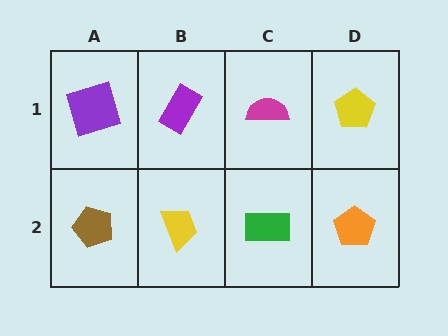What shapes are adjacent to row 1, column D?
An orange pentagon (row 2, column D), a magenta semicircle (row 1, column C).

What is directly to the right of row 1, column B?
A magenta semicircle.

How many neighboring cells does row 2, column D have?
2.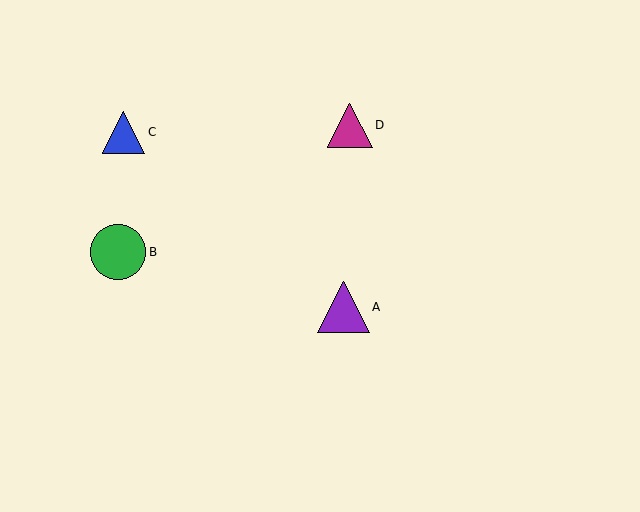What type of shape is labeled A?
Shape A is a purple triangle.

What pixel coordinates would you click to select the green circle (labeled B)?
Click at (118, 252) to select the green circle B.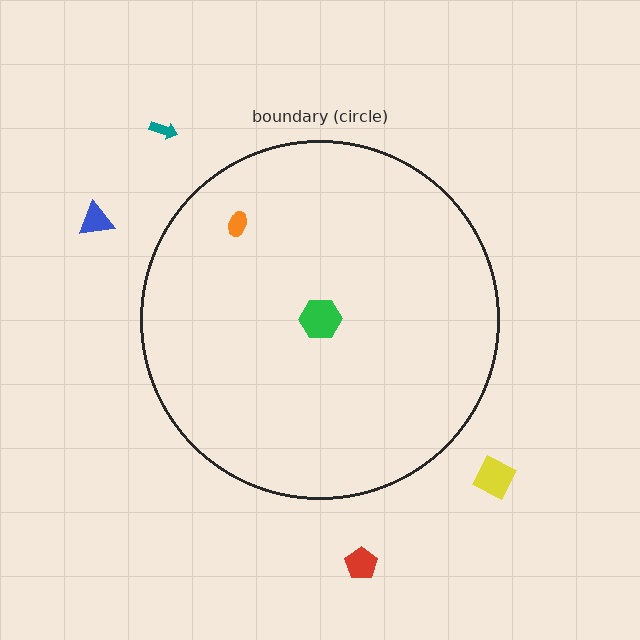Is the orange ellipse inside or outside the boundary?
Inside.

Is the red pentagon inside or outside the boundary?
Outside.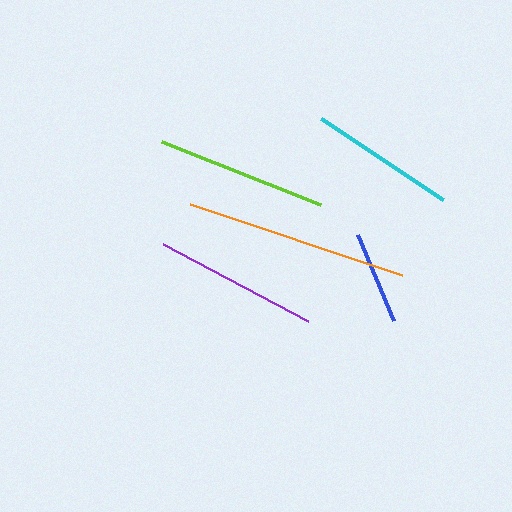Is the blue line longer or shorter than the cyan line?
The cyan line is longer than the blue line.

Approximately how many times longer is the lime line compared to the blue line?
The lime line is approximately 1.8 times the length of the blue line.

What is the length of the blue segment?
The blue segment is approximately 94 pixels long.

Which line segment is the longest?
The orange line is the longest at approximately 224 pixels.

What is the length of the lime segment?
The lime segment is approximately 171 pixels long.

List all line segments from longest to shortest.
From longest to shortest: orange, lime, purple, cyan, blue.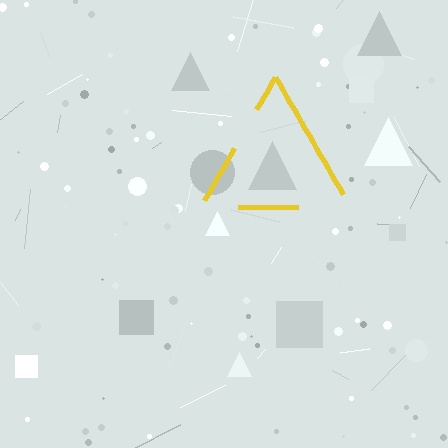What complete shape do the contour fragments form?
The contour fragments form a triangle.